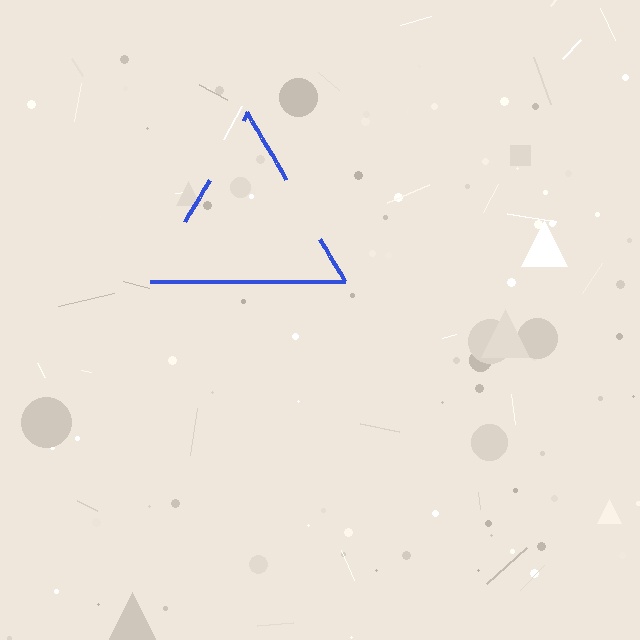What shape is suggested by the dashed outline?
The dashed outline suggests a triangle.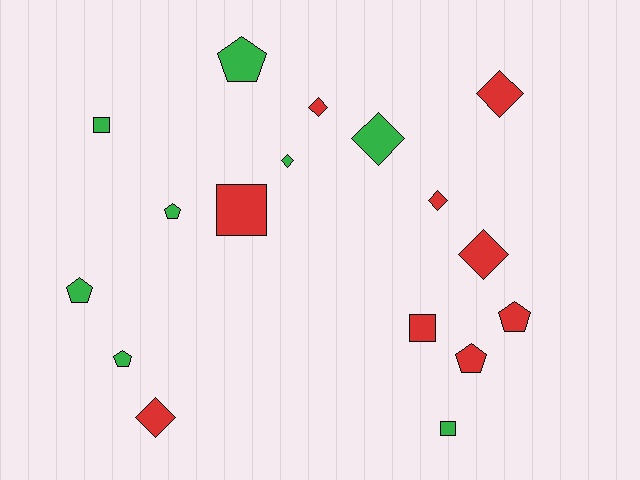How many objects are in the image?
There are 17 objects.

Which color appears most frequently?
Red, with 9 objects.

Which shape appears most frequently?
Diamond, with 7 objects.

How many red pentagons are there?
There are 2 red pentagons.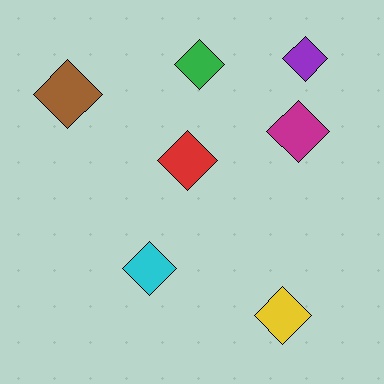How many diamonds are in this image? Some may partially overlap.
There are 7 diamonds.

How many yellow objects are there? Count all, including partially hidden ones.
There is 1 yellow object.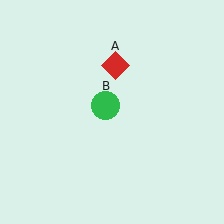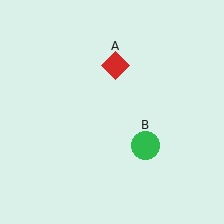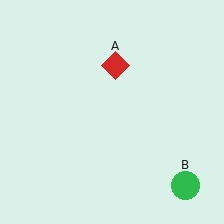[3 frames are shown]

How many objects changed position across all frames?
1 object changed position: green circle (object B).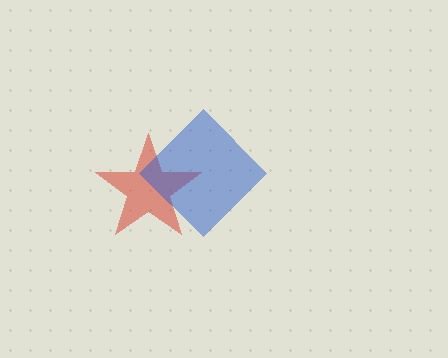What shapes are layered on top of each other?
The layered shapes are: a red star, a blue diamond.